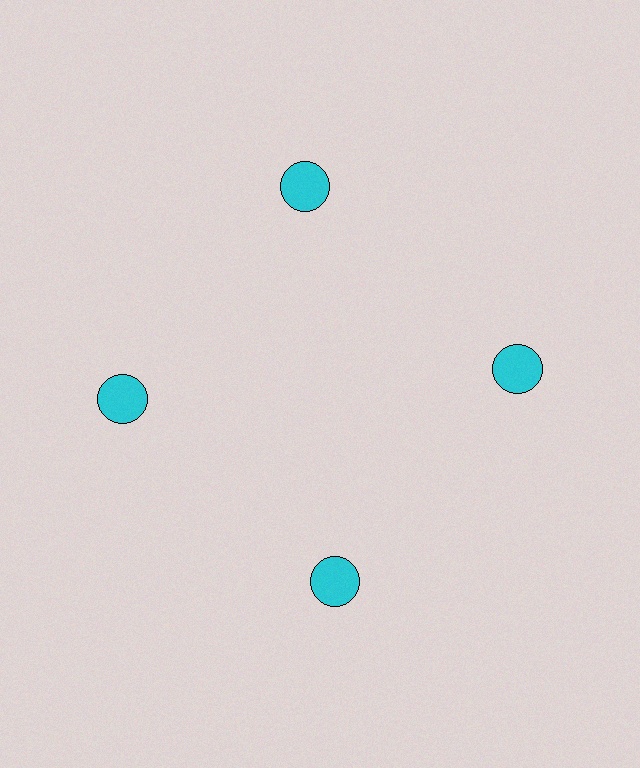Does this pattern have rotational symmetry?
Yes, this pattern has 4-fold rotational symmetry. It looks the same after rotating 90 degrees around the center.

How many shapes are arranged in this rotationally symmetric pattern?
There are 4 shapes, arranged in 4 groups of 1.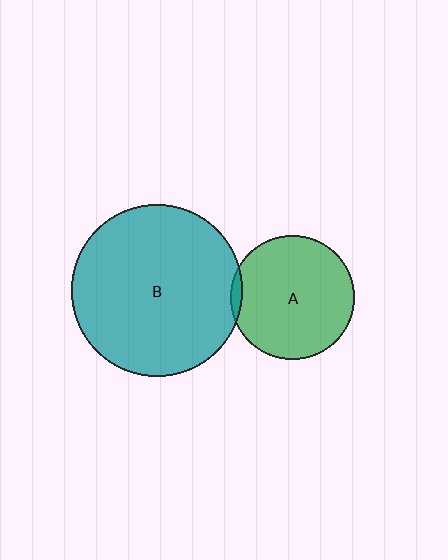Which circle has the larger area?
Circle B (teal).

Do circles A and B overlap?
Yes.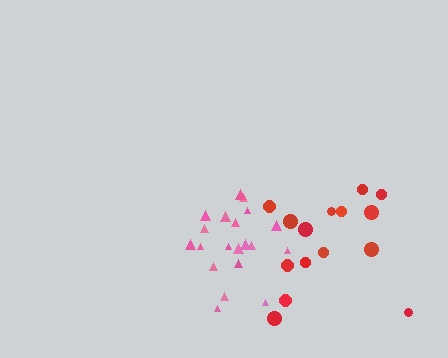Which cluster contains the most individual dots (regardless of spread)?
Pink (21).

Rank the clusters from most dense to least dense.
pink, red.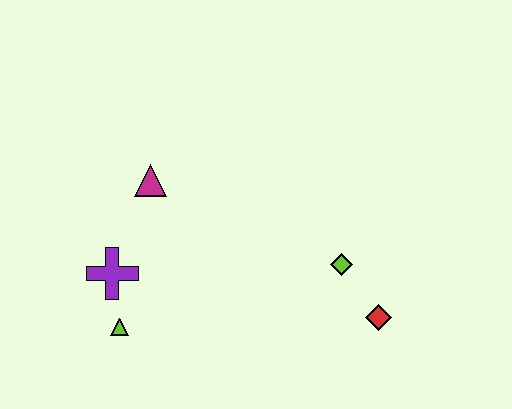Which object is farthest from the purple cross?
The red diamond is farthest from the purple cross.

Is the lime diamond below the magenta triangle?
Yes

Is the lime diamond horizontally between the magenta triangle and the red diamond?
Yes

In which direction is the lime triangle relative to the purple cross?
The lime triangle is below the purple cross.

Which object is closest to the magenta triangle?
The purple cross is closest to the magenta triangle.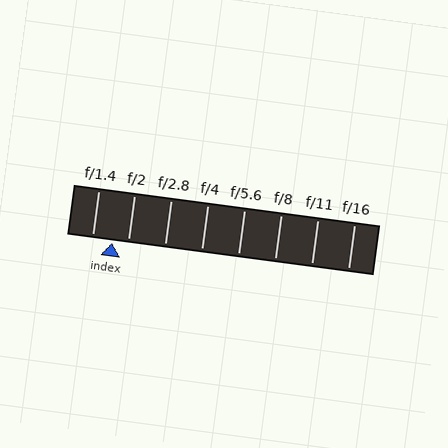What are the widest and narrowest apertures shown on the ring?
The widest aperture shown is f/1.4 and the narrowest is f/16.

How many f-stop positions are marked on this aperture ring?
There are 8 f-stop positions marked.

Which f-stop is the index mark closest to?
The index mark is closest to f/2.